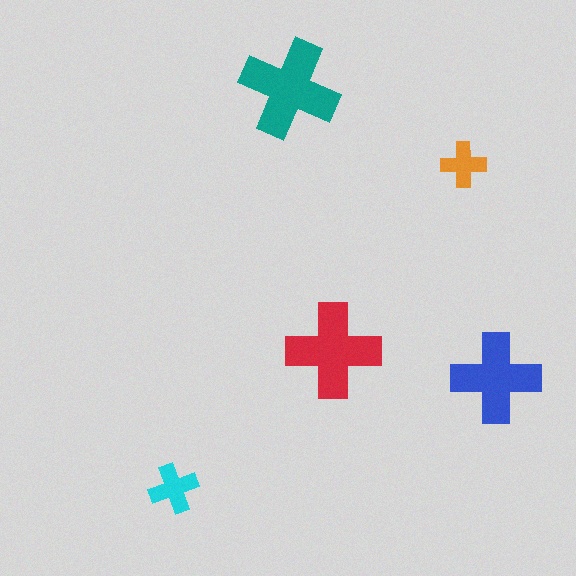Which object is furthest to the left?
The cyan cross is leftmost.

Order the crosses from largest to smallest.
the teal one, the red one, the blue one, the cyan one, the orange one.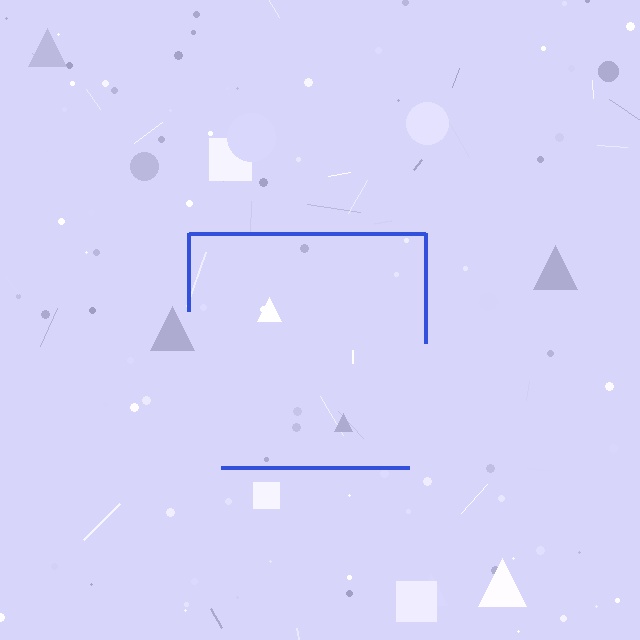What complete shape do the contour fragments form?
The contour fragments form a square.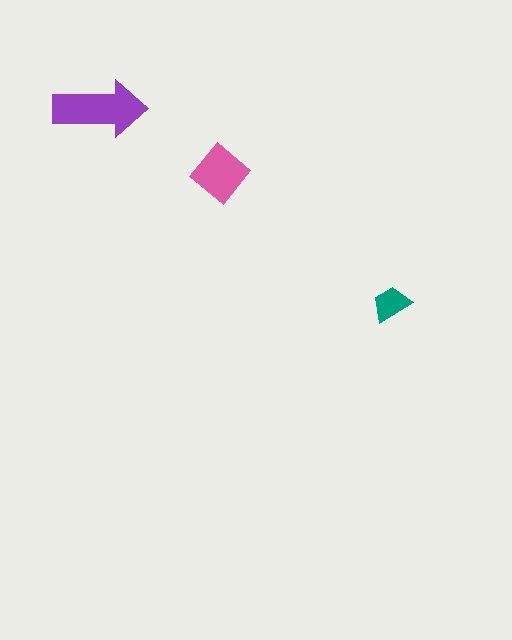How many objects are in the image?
There are 3 objects in the image.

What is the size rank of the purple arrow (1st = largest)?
1st.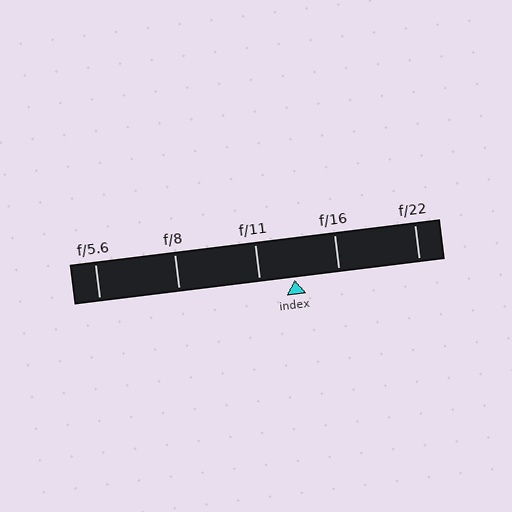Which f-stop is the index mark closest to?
The index mark is closest to f/11.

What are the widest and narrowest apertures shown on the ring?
The widest aperture shown is f/5.6 and the narrowest is f/22.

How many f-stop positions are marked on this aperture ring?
There are 5 f-stop positions marked.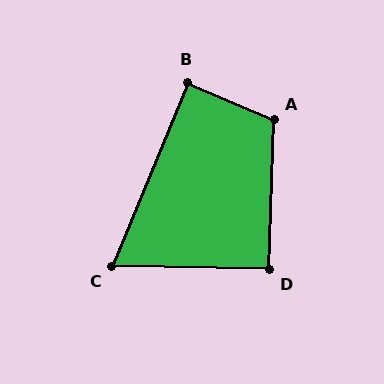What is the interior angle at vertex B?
Approximately 89 degrees (approximately right).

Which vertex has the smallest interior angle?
C, at approximately 69 degrees.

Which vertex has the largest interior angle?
A, at approximately 111 degrees.